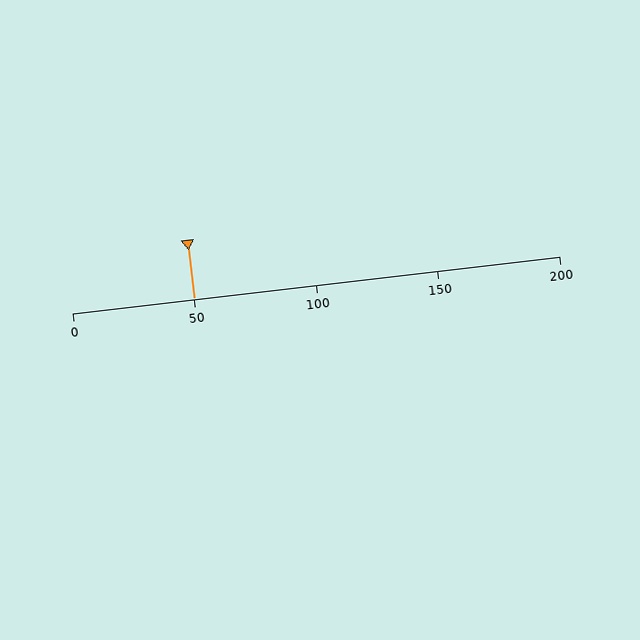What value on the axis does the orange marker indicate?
The marker indicates approximately 50.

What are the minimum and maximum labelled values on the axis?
The axis runs from 0 to 200.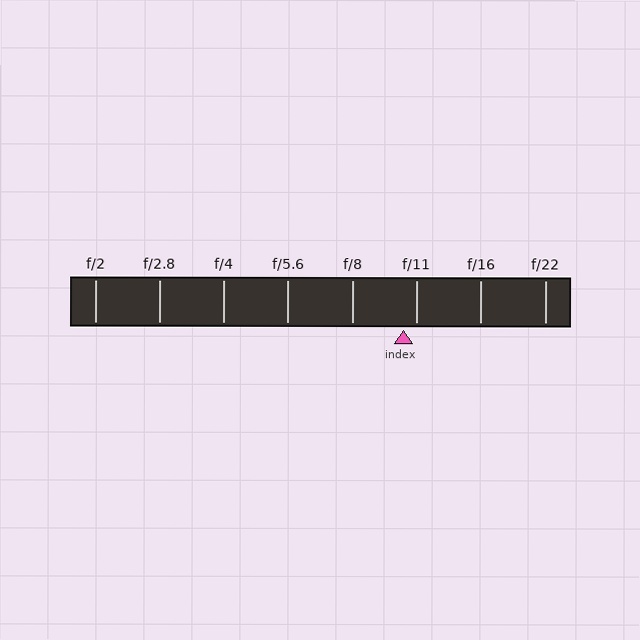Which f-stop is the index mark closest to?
The index mark is closest to f/11.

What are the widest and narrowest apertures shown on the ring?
The widest aperture shown is f/2 and the narrowest is f/22.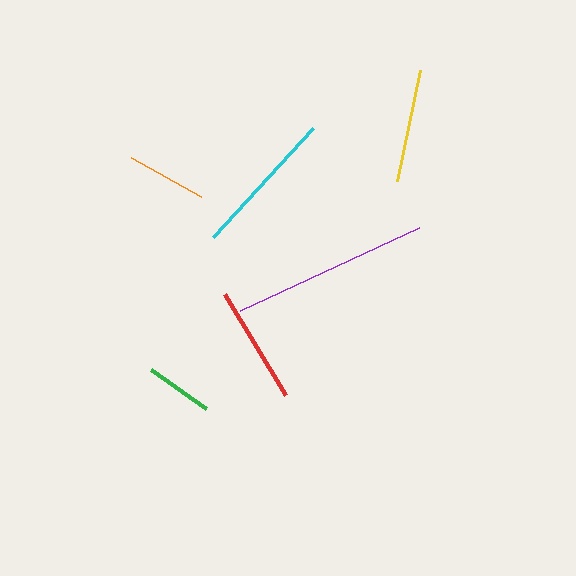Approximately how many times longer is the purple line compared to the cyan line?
The purple line is approximately 1.3 times the length of the cyan line.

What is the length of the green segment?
The green segment is approximately 67 pixels long.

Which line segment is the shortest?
The green line is the shortest at approximately 67 pixels.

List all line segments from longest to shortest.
From longest to shortest: purple, cyan, red, yellow, orange, green.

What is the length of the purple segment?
The purple segment is approximately 198 pixels long.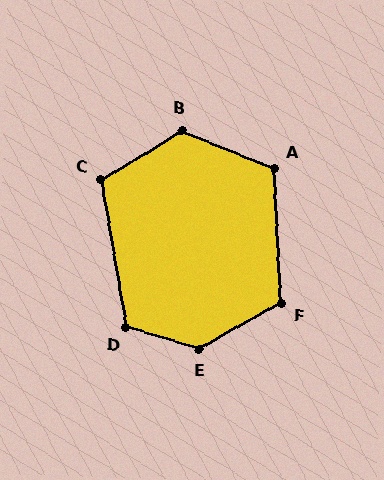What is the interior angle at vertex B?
Approximately 127 degrees (obtuse).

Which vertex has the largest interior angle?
E, at approximately 134 degrees.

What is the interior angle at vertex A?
Approximately 115 degrees (obtuse).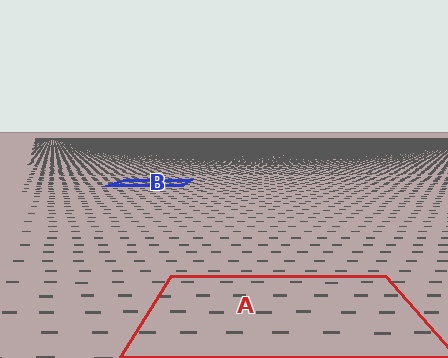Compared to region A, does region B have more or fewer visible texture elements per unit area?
Region B has more texture elements per unit area — they are packed more densely because it is farther away.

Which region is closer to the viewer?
Region A is closer. The texture elements there are larger and more spread out.